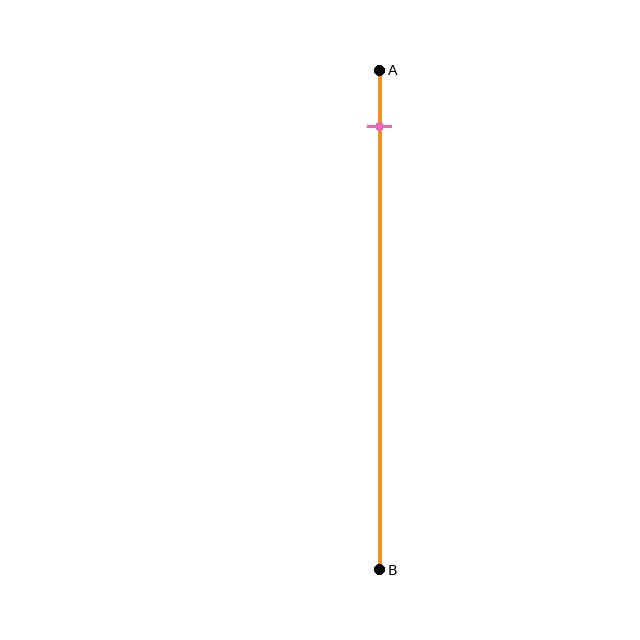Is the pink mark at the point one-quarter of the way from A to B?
No, the mark is at about 10% from A, not at the 25% one-quarter point.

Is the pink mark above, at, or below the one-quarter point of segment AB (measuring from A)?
The pink mark is above the one-quarter point of segment AB.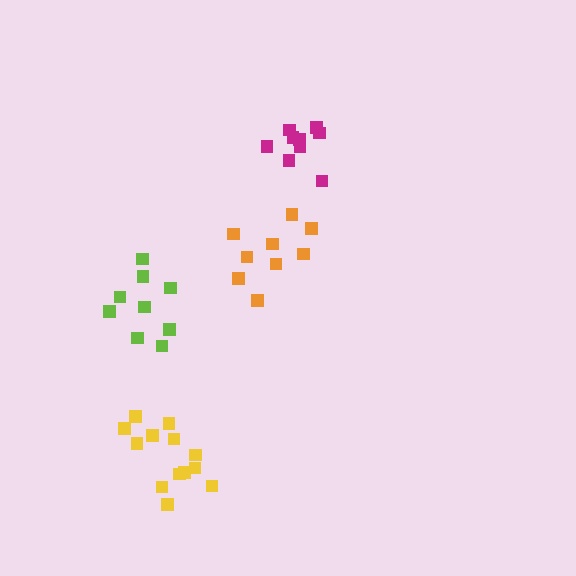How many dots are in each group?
Group 1: 9 dots, Group 2: 13 dots, Group 3: 9 dots, Group 4: 9 dots (40 total).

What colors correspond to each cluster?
The clusters are colored: lime, yellow, magenta, orange.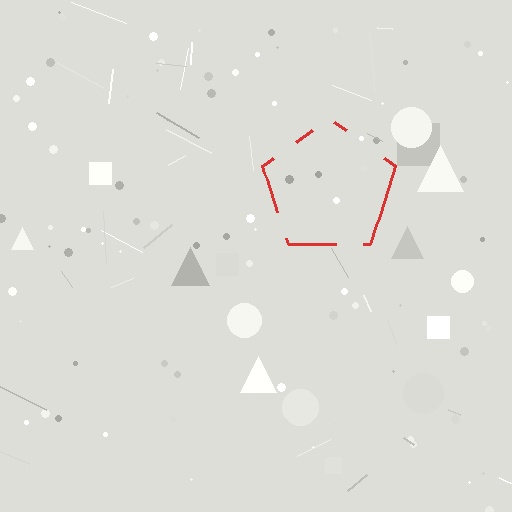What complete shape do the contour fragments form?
The contour fragments form a pentagon.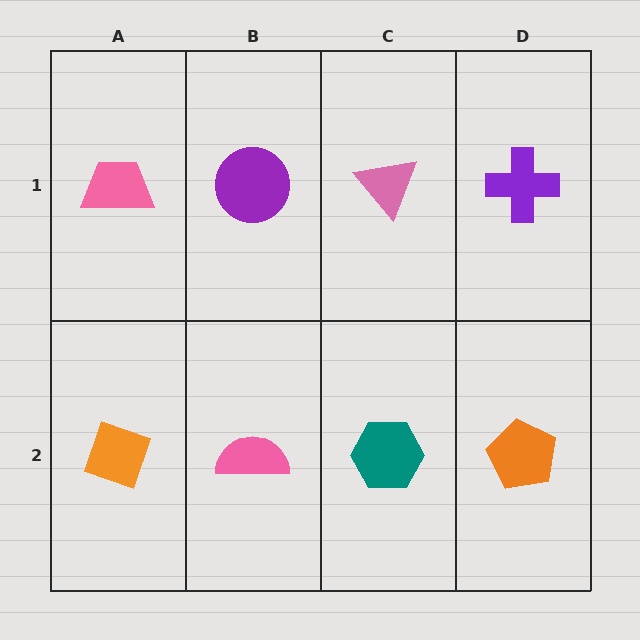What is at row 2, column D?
An orange pentagon.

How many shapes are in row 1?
4 shapes.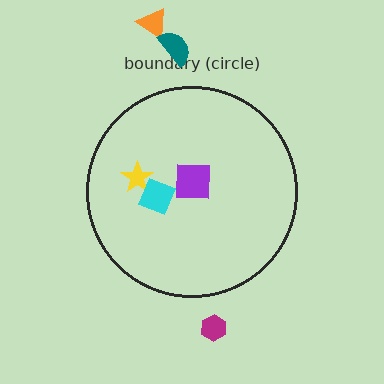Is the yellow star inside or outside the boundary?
Inside.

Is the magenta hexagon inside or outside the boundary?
Outside.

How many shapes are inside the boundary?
3 inside, 3 outside.